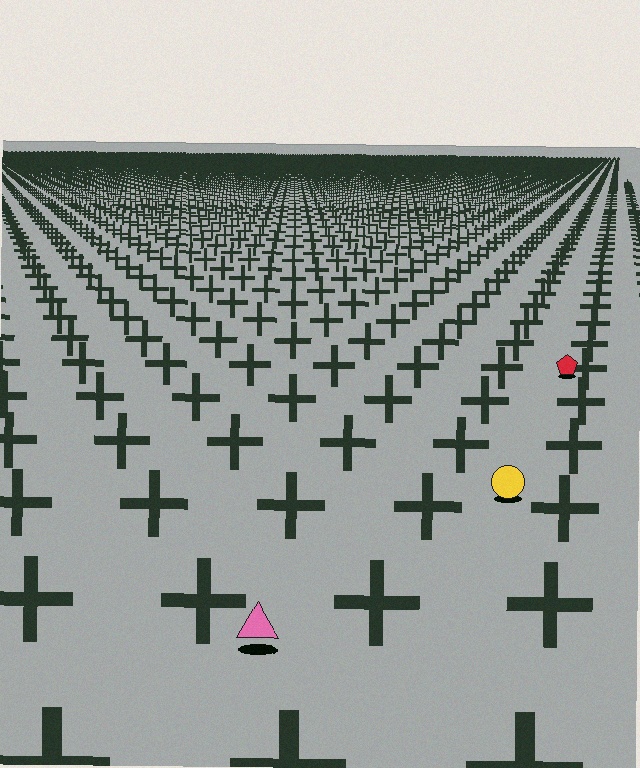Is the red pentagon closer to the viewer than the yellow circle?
No. The yellow circle is closer — you can tell from the texture gradient: the ground texture is coarser near it.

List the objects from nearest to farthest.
From nearest to farthest: the pink triangle, the yellow circle, the red pentagon.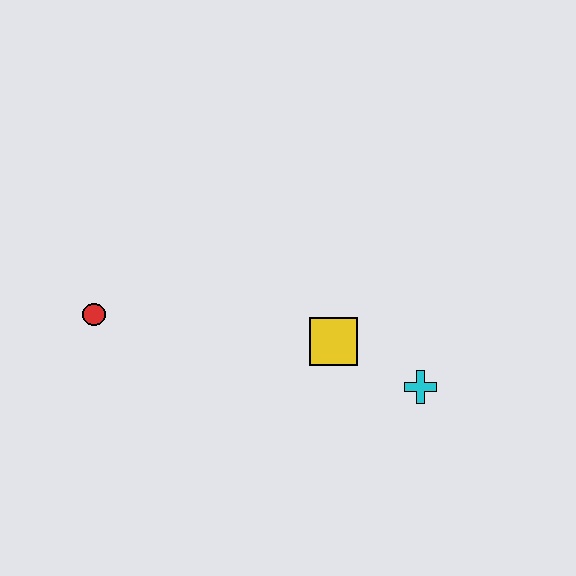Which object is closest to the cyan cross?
The yellow square is closest to the cyan cross.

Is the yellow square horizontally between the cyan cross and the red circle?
Yes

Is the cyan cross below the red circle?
Yes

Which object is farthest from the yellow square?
The red circle is farthest from the yellow square.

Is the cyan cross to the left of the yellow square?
No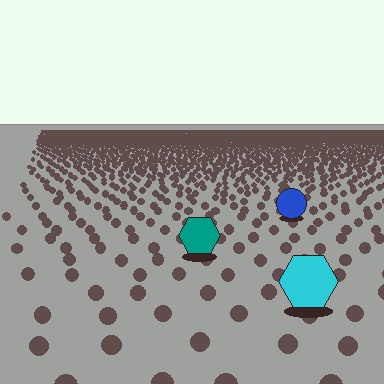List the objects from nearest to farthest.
From nearest to farthest: the cyan hexagon, the teal hexagon, the blue circle.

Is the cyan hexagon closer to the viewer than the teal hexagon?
Yes. The cyan hexagon is closer — you can tell from the texture gradient: the ground texture is coarser near it.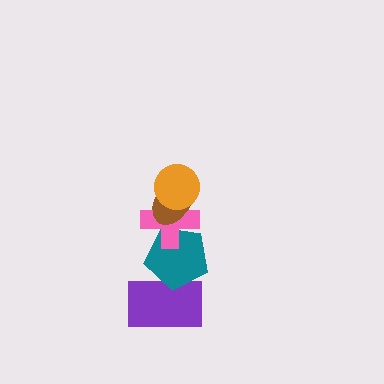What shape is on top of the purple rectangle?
The teal pentagon is on top of the purple rectangle.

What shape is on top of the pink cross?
The brown ellipse is on top of the pink cross.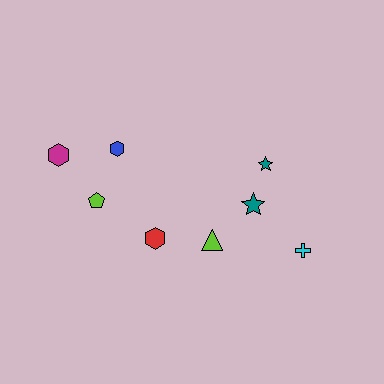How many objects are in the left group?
There are 5 objects.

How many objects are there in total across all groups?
There are 8 objects.